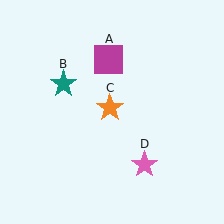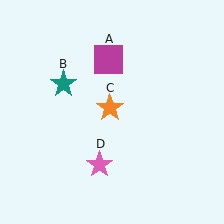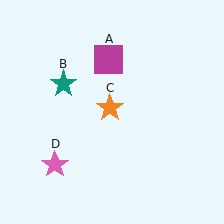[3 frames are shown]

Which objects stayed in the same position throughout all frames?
Magenta square (object A) and teal star (object B) and orange star (object C) remained stationary.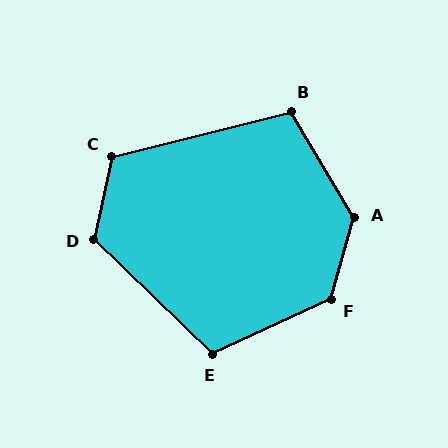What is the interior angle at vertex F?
Approximately 131 degrees (obtuse).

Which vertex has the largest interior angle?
A, at approximately 133 degrees.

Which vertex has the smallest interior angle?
B, at approximately 107 degrees.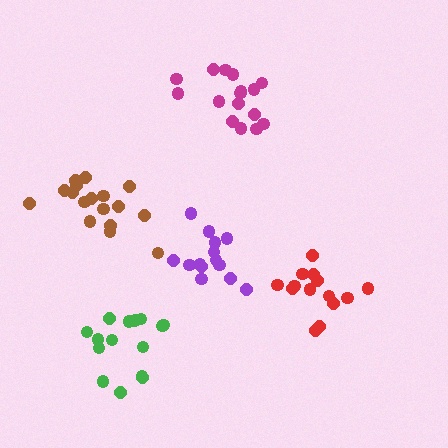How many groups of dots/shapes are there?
There are 5 groups.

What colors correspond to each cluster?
The clusters are colored: purple, red, brown, magenta, green.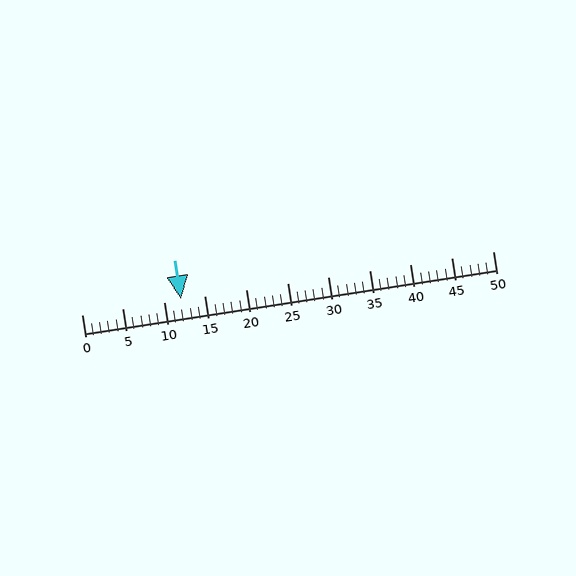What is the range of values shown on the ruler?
The ruler shows values from 0 to 50.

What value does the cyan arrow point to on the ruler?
The cyan arrow points to approximately 12.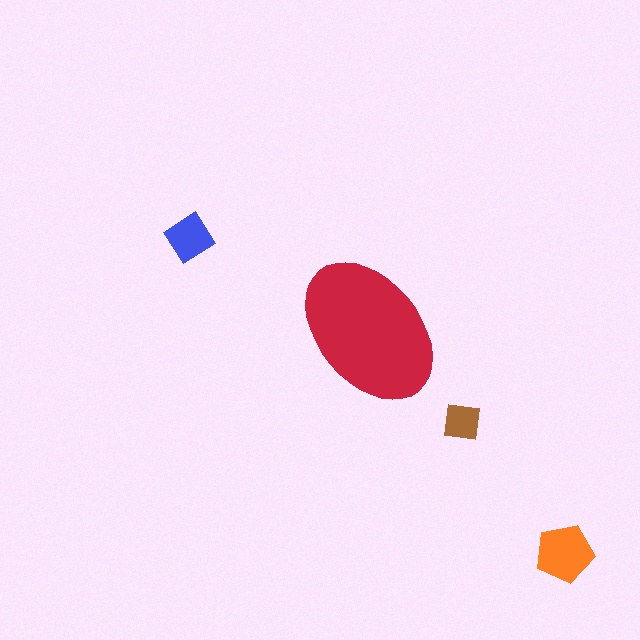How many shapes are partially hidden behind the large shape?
0 shapes are partially hidden.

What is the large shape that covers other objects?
A red ellipse.